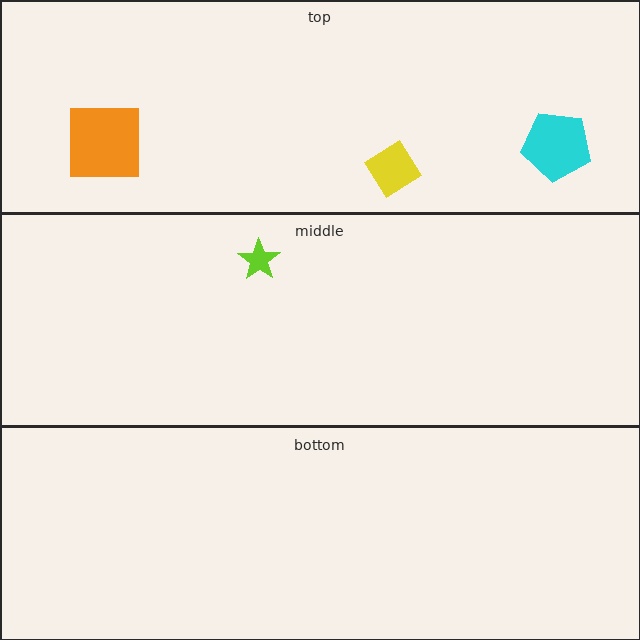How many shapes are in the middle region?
1.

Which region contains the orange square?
The top region.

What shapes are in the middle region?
The lime star.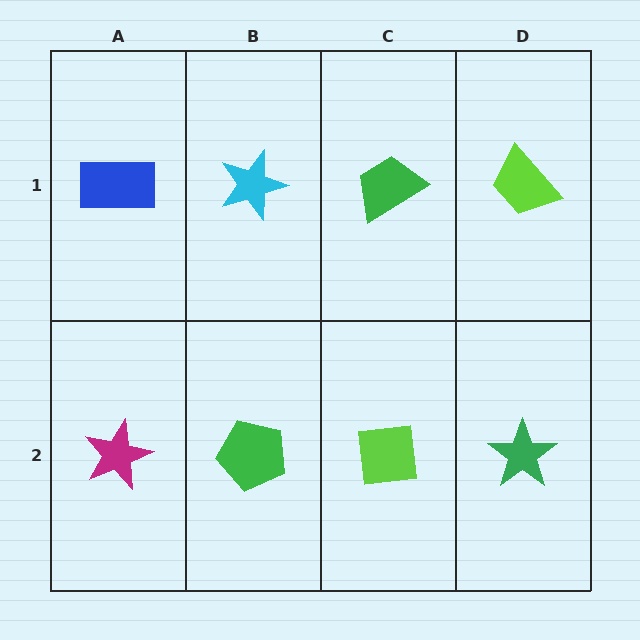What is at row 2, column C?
A lime square.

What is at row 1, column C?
A green trapezoid.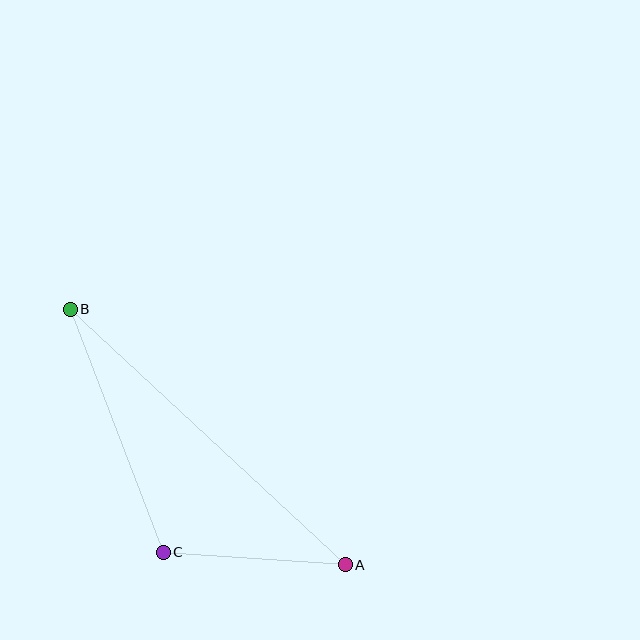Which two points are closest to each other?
Points A and C are closest to each other.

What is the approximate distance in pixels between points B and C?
The distance between B and C is approximately 260 pixels.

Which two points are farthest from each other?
Points A and B are farthest from each other.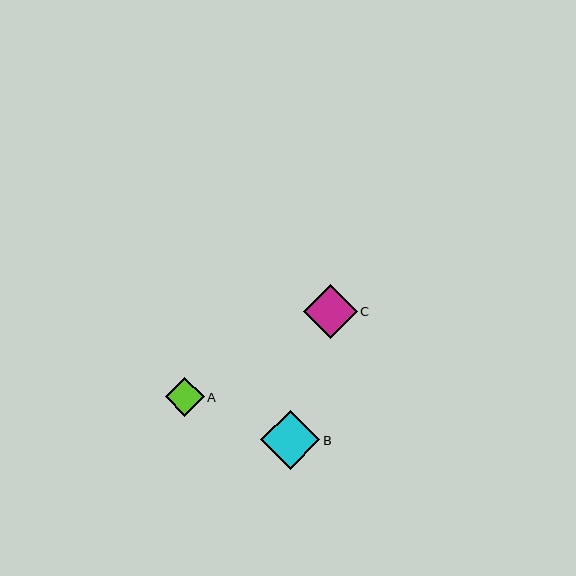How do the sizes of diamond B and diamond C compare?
Diamond B and diamond C are approximately the same size.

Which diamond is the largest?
Diamond B is the largest with a size of approximately 59 pixels.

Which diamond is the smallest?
Diamond A is the smallest with a size of approximately 38 pixels.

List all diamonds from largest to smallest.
From largest to smallest: B, C, A.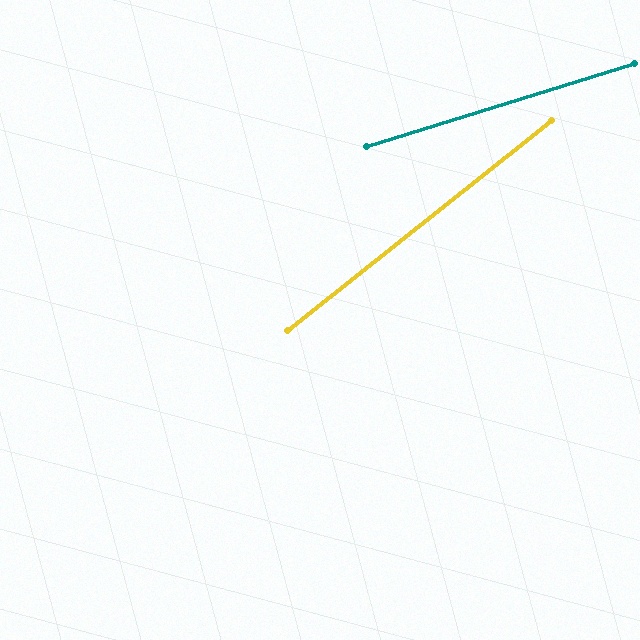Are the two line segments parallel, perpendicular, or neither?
Neither parallel nor perpendicular — they differ by about 21°.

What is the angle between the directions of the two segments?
Approximately 21 degrees.